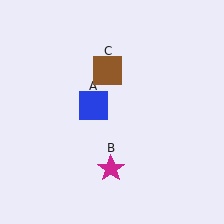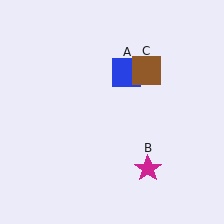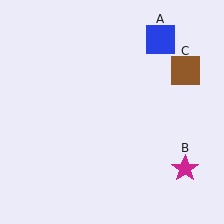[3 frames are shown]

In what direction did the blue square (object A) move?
The blue square (object A) moved up and to the right.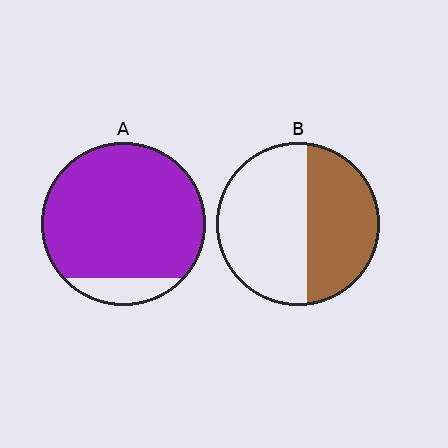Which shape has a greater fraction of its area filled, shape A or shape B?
Shape A.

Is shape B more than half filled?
No.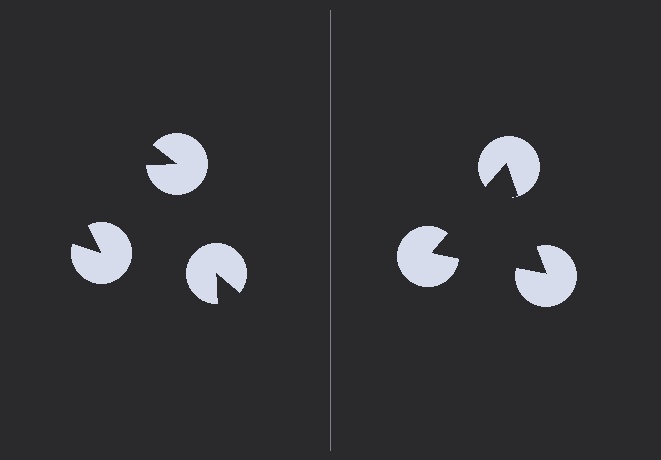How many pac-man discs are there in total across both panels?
6 — 3 on each side.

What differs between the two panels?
The pac-man discs are positioned identically on both sides; only the wedge orientations differ. On the right they align to a triangle; on the left they are misaligned.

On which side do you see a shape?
An illusory triangle appears on the right side. On the left side the wedge cuts are rotated, so no coherent shape forms.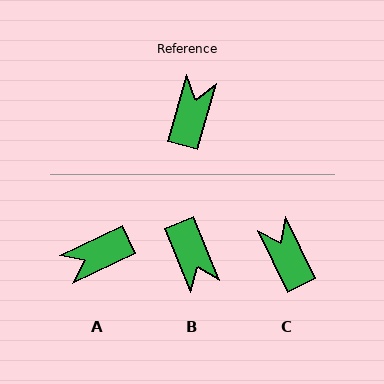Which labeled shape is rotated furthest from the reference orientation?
B, about 141 degrees away.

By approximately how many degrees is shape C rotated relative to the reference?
Approximately 42 degrees counter-clockwise.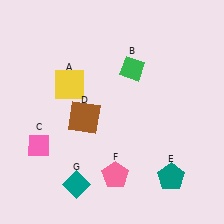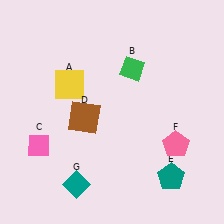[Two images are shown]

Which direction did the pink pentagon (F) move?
The pink pentagon (F) moved right.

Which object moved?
The pink pentagon (F) moved right.